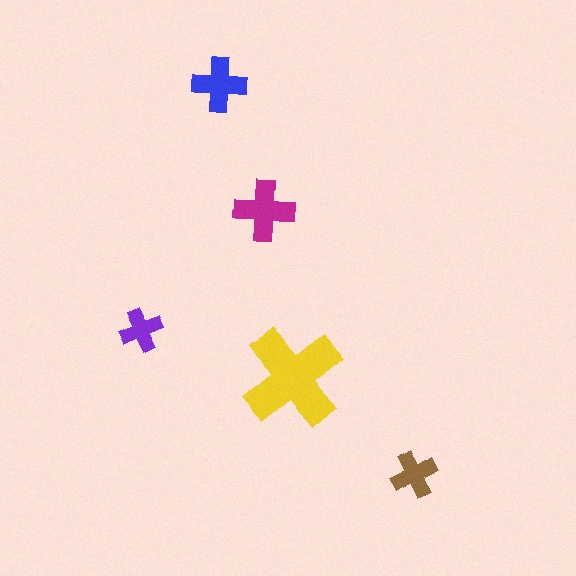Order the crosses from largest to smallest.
the yellow one, the magenta one, the blue one, the brown one, the purple one.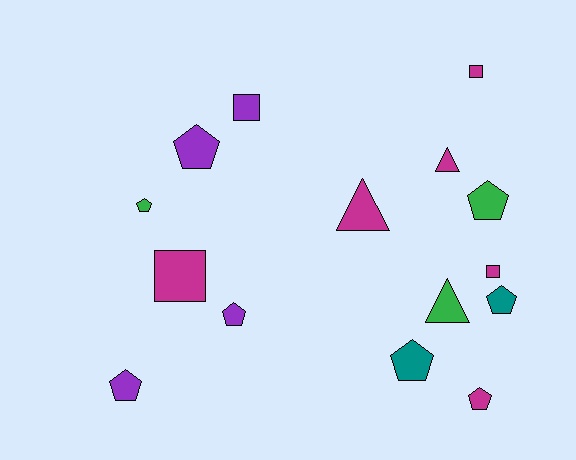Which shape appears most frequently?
Pentagon, with 8 objects.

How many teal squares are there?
There are no teal squares.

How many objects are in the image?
There are 15 objects.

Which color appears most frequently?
Magenta, with 6 objects.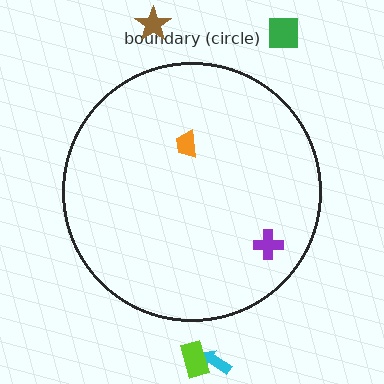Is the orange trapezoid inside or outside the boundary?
Inside.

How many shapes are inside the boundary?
2 inside, 4 outside.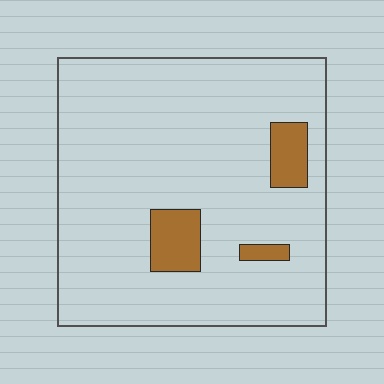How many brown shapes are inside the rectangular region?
3.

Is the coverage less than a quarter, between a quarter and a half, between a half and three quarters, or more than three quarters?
Less than a quarter.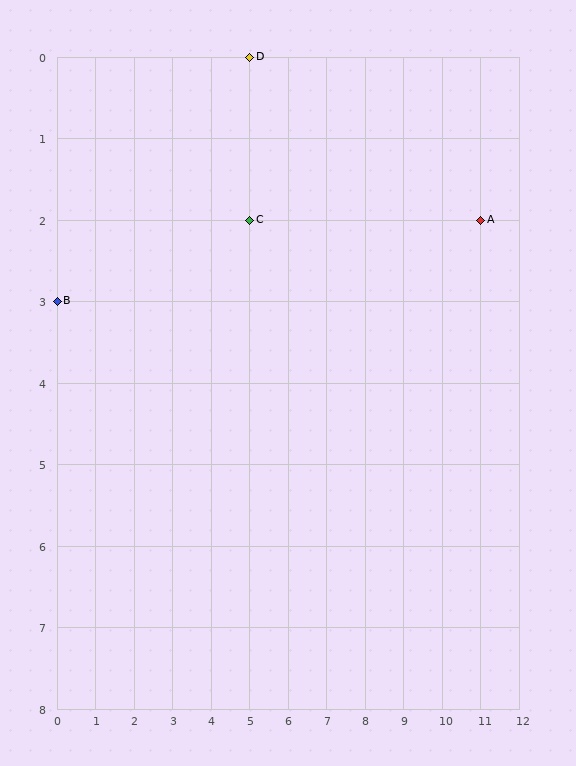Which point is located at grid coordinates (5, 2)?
Point C is at (5, 2).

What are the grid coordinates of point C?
Point C is at grid coordinates (5, 2).